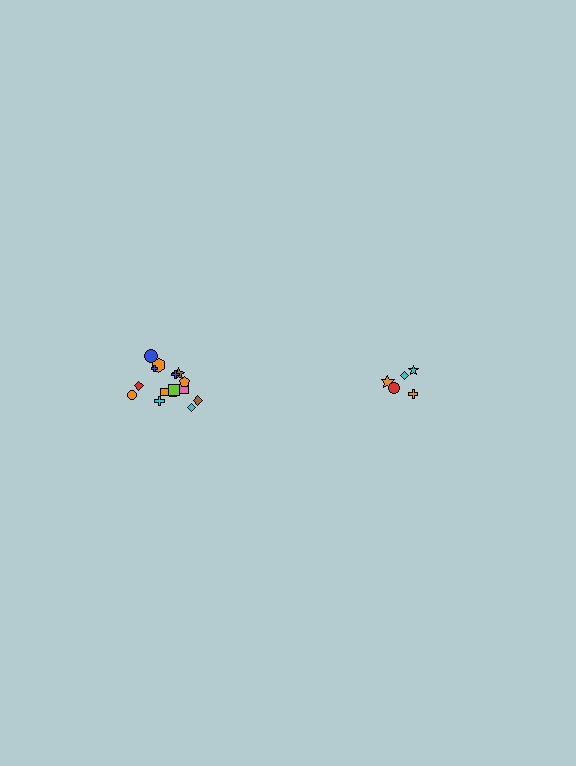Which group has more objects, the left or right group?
The left group.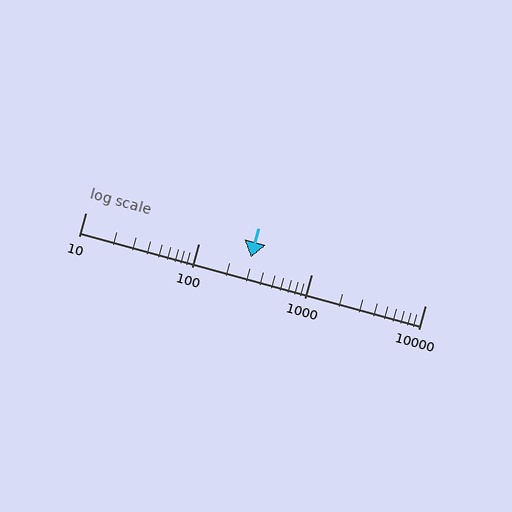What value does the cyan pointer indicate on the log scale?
The pointer indicates approximately 290.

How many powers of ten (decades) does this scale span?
The scale spans 3 decades, from 10 to 10000.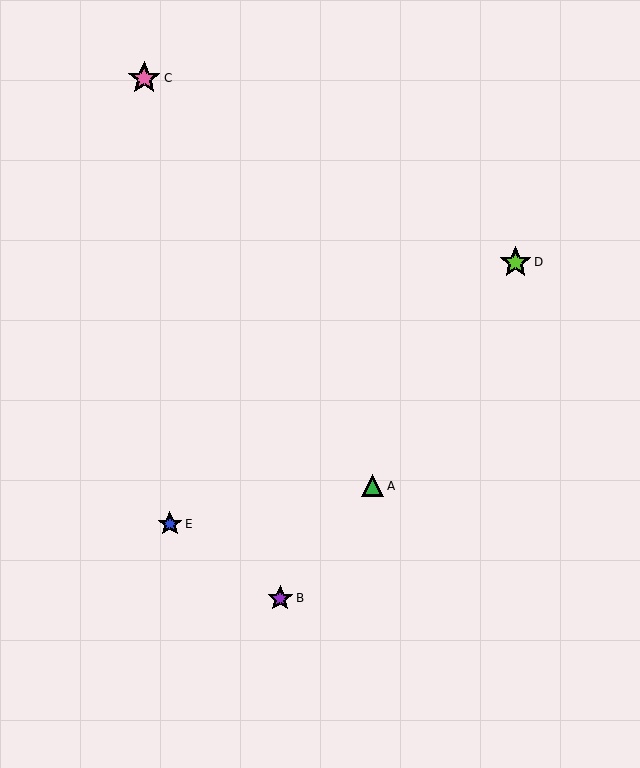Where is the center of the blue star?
The center of the blue star is at (170, 524).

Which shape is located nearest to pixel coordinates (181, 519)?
The blue star (labeled E) at (170, 524) is nearest to that location.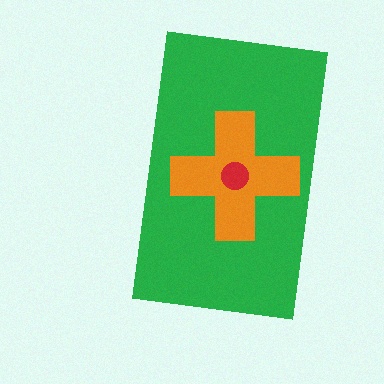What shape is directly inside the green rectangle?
The orange cross.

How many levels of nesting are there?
3.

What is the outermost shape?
The green rectangle.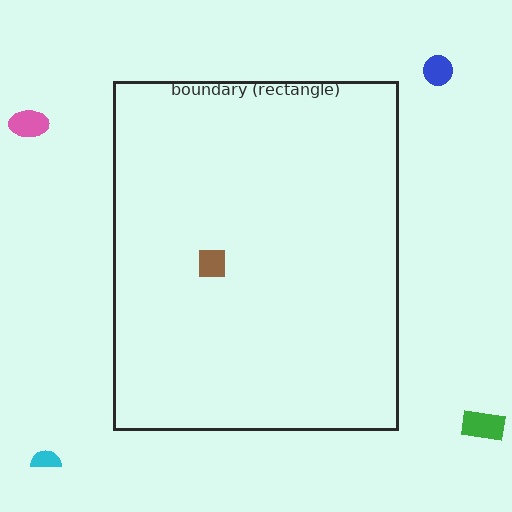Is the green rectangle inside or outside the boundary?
Outside.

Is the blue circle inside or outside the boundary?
Outside.